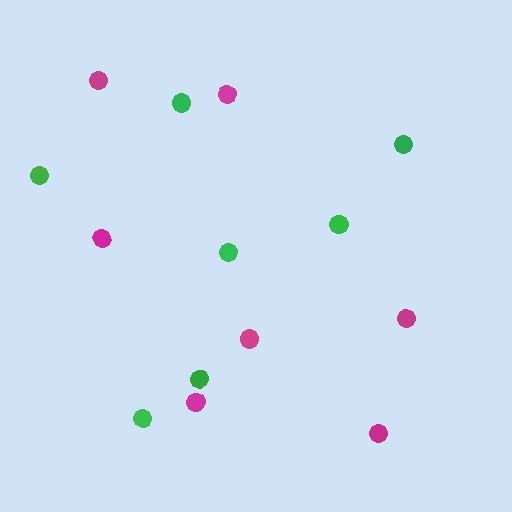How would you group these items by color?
There are 2 groups: one group of magenta circles (7) and one group of green circles (7).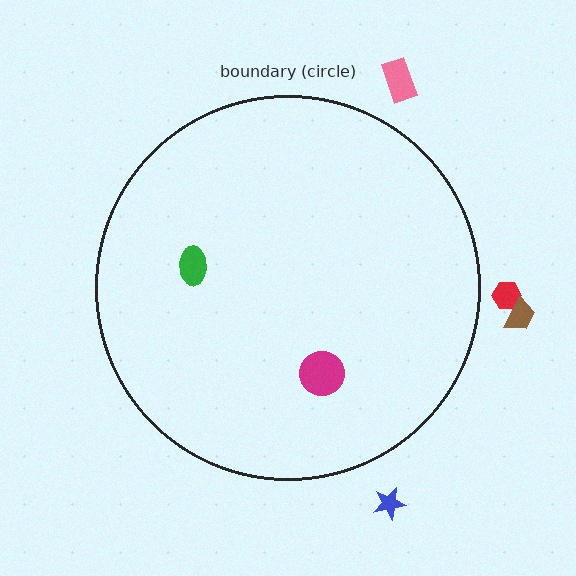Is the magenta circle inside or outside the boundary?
Inside.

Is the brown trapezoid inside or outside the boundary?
Outside.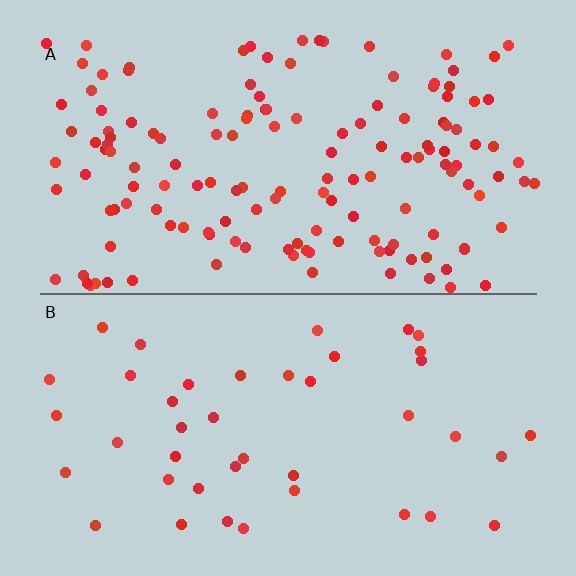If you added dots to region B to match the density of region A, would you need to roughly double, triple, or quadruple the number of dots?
Approximately triple.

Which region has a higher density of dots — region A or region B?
A (the top).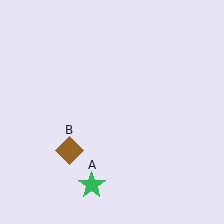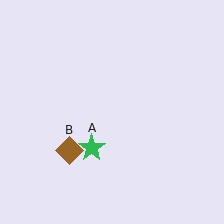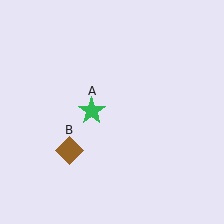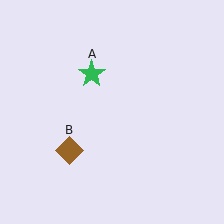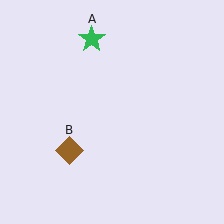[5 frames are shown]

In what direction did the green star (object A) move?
The green star (object A) moved up.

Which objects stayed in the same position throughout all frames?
Brown diamond (object B) remained stationary.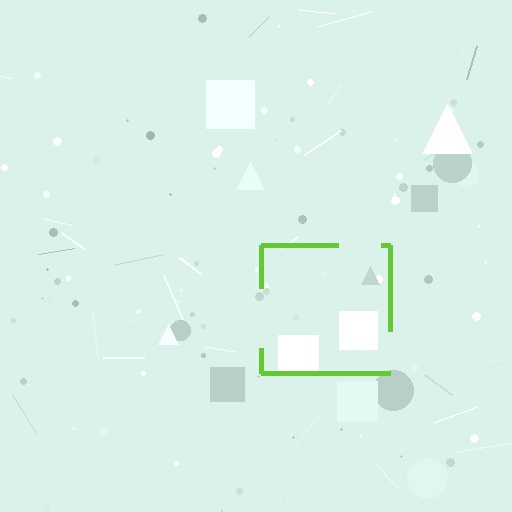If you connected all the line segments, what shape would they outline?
They would outline a square.